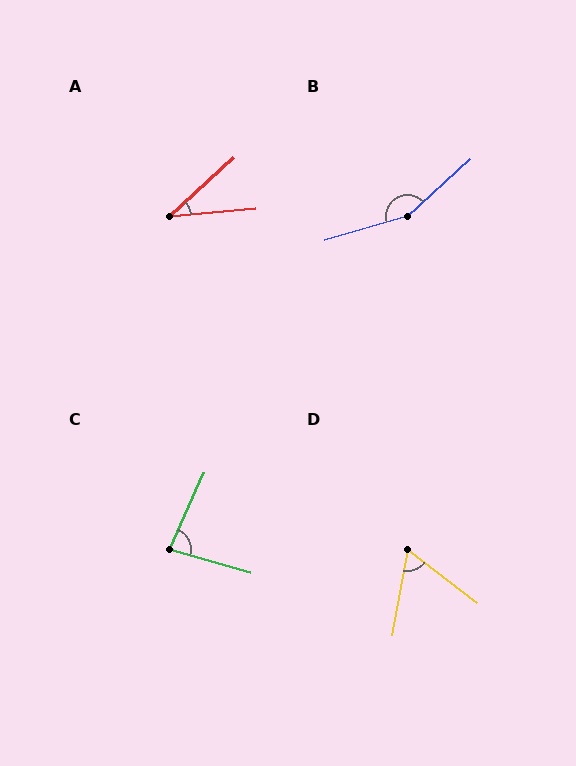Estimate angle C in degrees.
Approximately 82 degrees.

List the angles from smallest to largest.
A (37°), D (63°), C (82°), B (154°).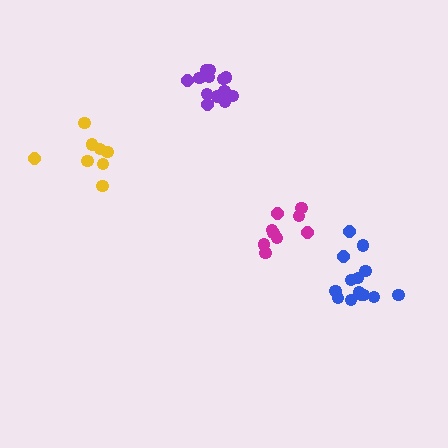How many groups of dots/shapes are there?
There are 4 groups.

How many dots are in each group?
Group 1: 8 dots, Group 2: 14 dots, Group 3: 9 dots, Group 4: 14 dots (45 total).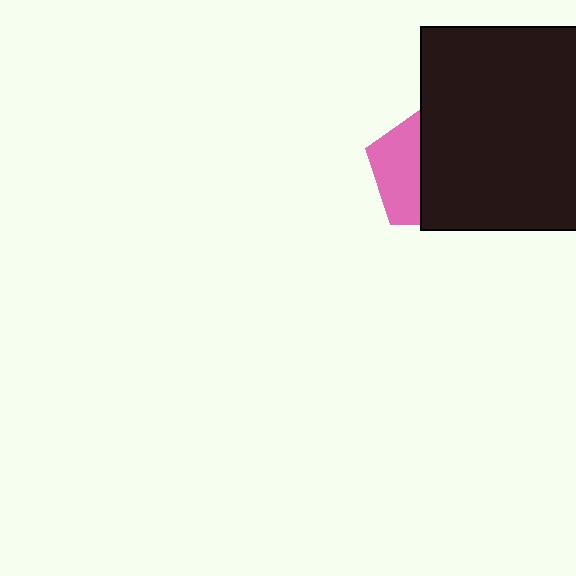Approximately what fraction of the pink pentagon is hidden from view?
Roughly 62% of the pink pentagon is hidden behind the black square.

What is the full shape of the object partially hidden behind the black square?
The partially hidden object is a pink pentagon.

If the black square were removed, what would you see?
You would see the complete pink pentagon.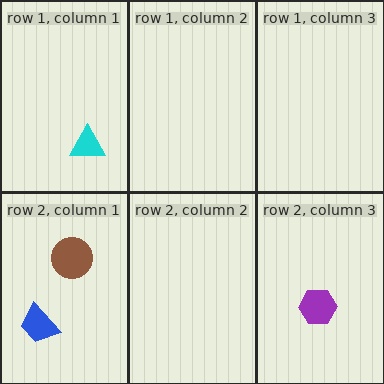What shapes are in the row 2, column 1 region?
The brown circle, the blue trapezoid.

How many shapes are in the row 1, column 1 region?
1.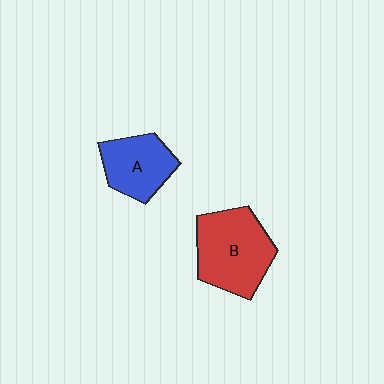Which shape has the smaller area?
Shape A (blue).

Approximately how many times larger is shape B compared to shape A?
Approximately 1.4 times.